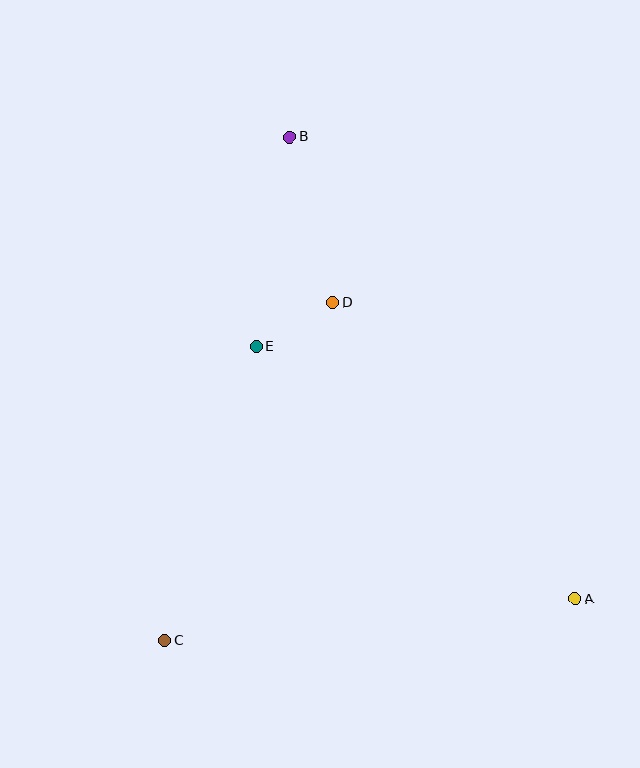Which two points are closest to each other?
Points D and E are closest to each other.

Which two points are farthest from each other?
Points A and B are farthest from each other.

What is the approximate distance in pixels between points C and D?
The distance between C and D is approximately 377 pixels.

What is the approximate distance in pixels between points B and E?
The distance between B and E is approximately 213 pixels.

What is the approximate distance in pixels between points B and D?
The distance between B and D is approximately 171 pixels.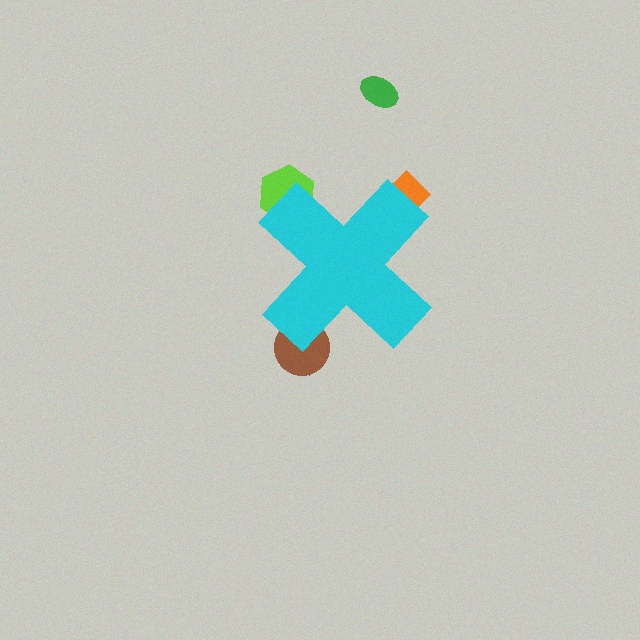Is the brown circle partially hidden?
Yes, the brown circle is partially hidden behind the cyan cross.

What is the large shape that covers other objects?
A cyan cross.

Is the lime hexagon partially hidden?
Yes, the lime hexagon is partially hidden behind the cyan cross.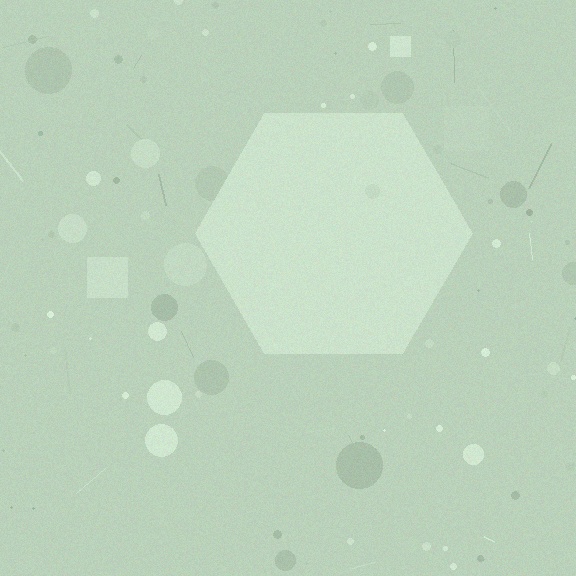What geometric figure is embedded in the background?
A hexagon is embedded in the background.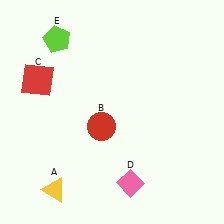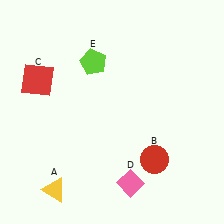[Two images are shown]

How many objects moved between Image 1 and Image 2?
2 objects moved between the two images.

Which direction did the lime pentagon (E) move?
The lime pentagon (E) moved right.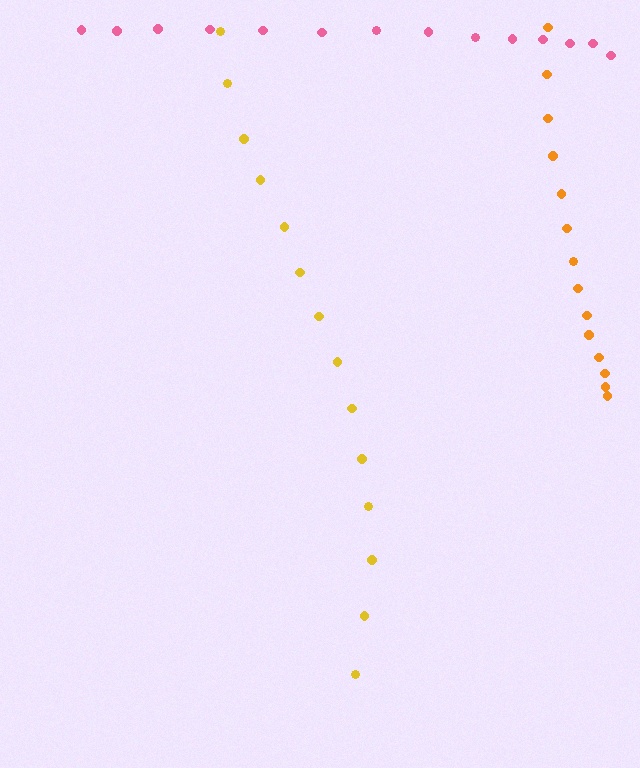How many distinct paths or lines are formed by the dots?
There are 3 distinct paths.